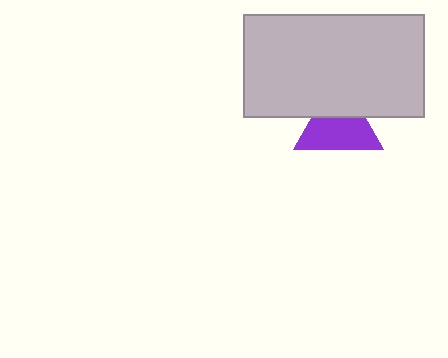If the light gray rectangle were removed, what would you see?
You would see the complete purple triangle.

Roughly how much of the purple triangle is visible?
About half of it is visible (roughly 64%).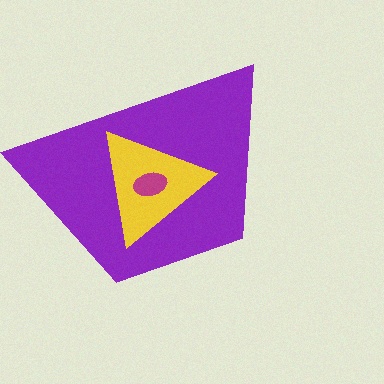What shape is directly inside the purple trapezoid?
The yellow triangle.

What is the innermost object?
The magenta ellipse.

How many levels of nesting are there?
3.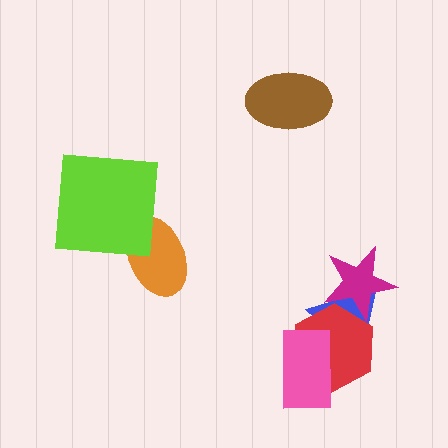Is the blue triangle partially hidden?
Yes, it is partially covered by another shape.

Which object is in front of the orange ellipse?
The lime square is in front of the orange ellipse.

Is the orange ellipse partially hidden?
Yes, it is partially covered by another shape.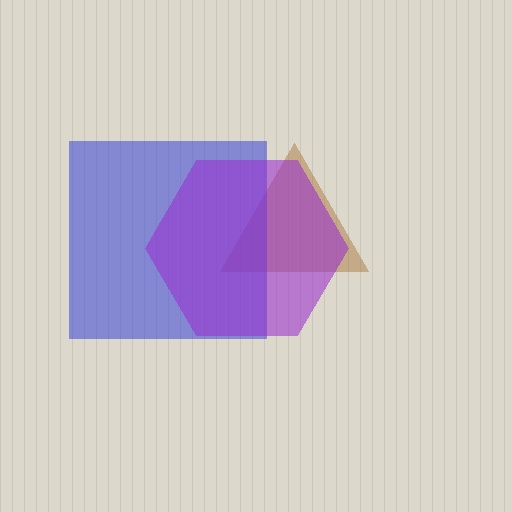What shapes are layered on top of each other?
The layered shapes are: a brown triangle, a blue square, a purple hexagon.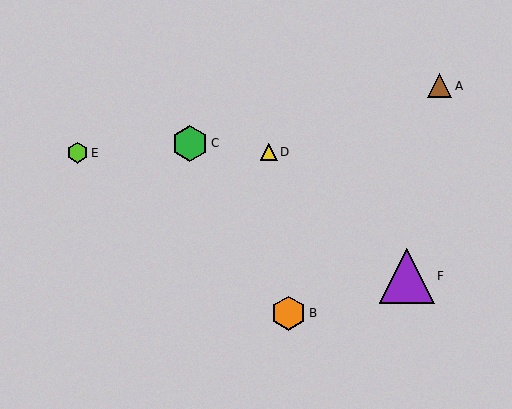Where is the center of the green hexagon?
The center of the green hexagon is at (190, 143).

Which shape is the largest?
The purple triangle (labeled F) is the largest.